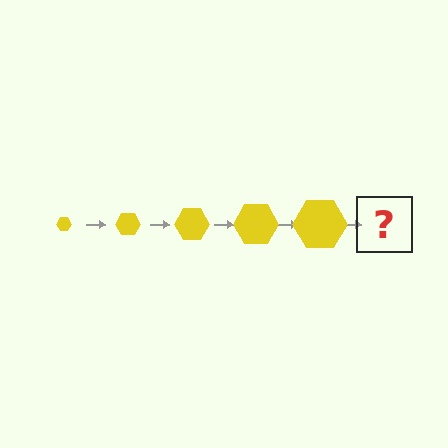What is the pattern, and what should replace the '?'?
The pattern is that the hexagon gets progressively larger each step. The '?' should be a yellow hexagon, larger than the previous one.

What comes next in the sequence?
The next element should be a yellow hexagon, larger than the previous one.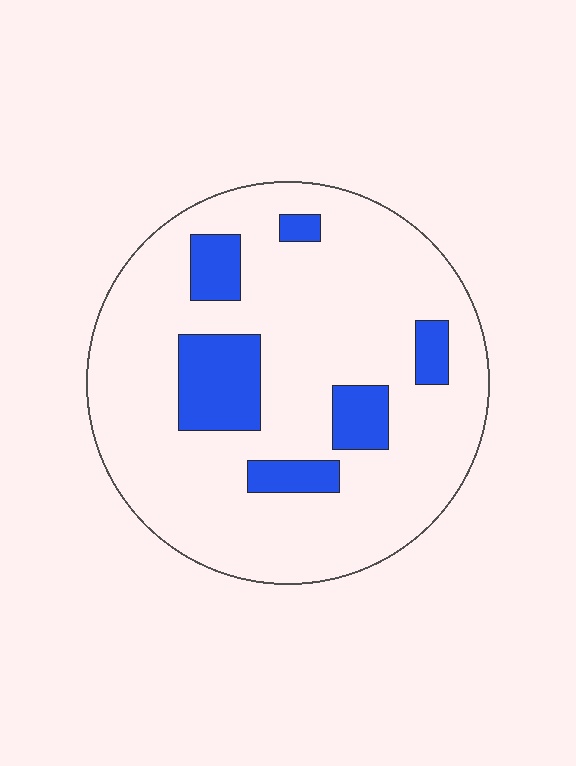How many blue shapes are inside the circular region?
6.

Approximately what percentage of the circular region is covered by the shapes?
Approximately 15%.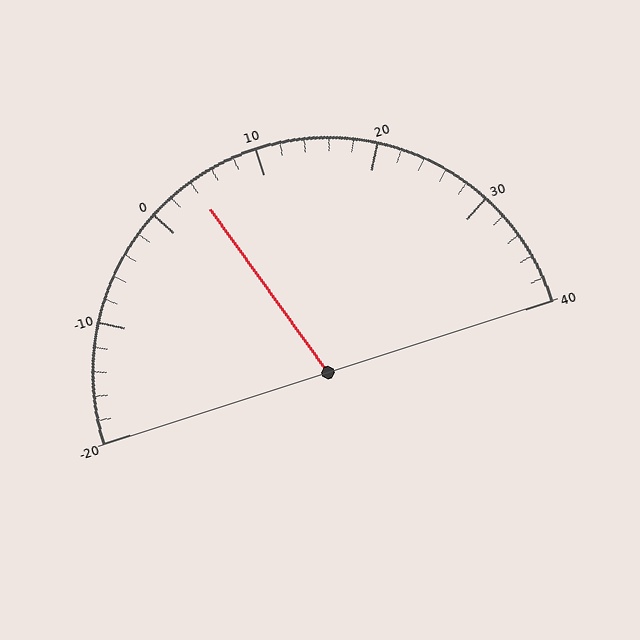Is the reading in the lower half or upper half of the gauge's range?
The reading is in the lower half of the range (-20 to 40).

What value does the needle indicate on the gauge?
The needle indicates approximately 4.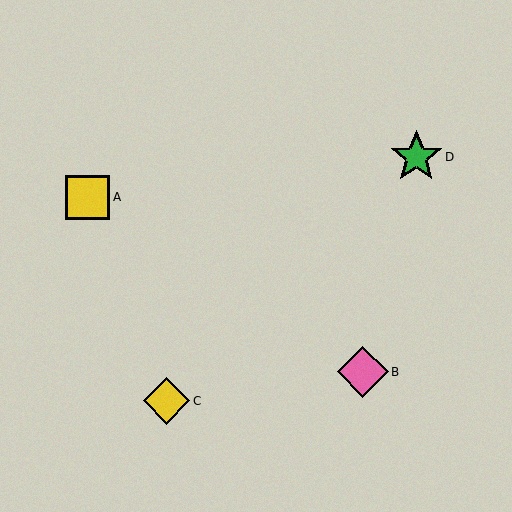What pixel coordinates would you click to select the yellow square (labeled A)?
Click at (88, 197) to select the yellow square A.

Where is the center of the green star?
The center of the green star is at (416, 157).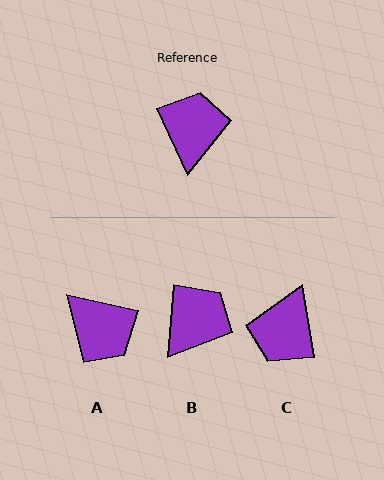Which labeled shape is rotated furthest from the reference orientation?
C, about 164 degrees away.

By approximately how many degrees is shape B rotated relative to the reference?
Approximately 31 degrees clockwise.